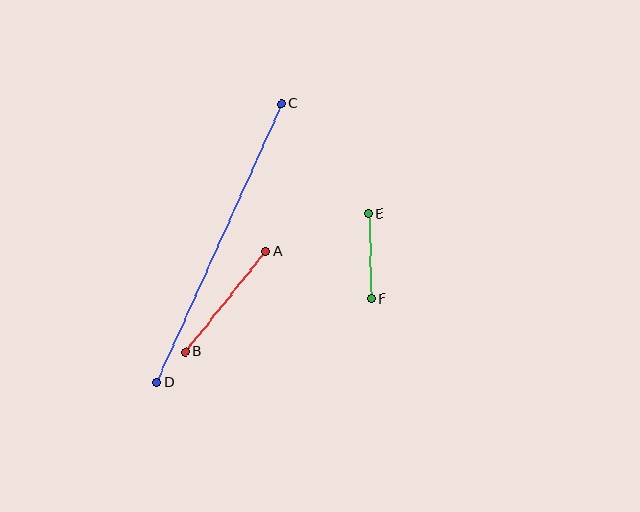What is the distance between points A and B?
The distance is approximately 128 pixels.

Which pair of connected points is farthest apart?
Points C and D are farthest apart.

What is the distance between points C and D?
The distance is approximately 305 pixels.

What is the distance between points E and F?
The distance is approximately 85 pixels.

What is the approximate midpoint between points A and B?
The midpoint is at approximately (225, 302) pixels.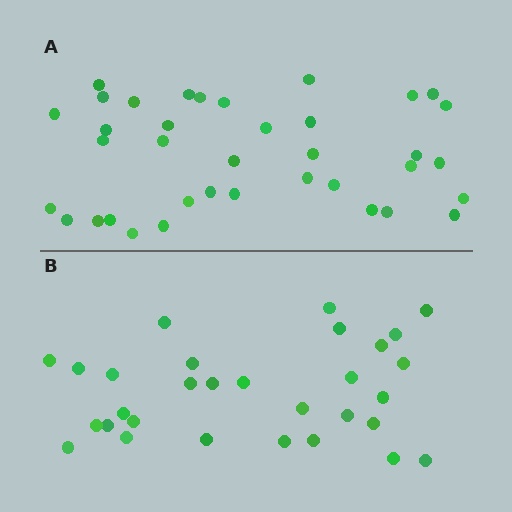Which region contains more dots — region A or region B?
Region A (the top region) has more dots.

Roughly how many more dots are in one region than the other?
Region A has roughly 8 or so more dots than region B.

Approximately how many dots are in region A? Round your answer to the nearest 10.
About 40 dots. (The exact count is 37, which rounds to 40.)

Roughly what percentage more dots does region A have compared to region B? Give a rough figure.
About 25% more.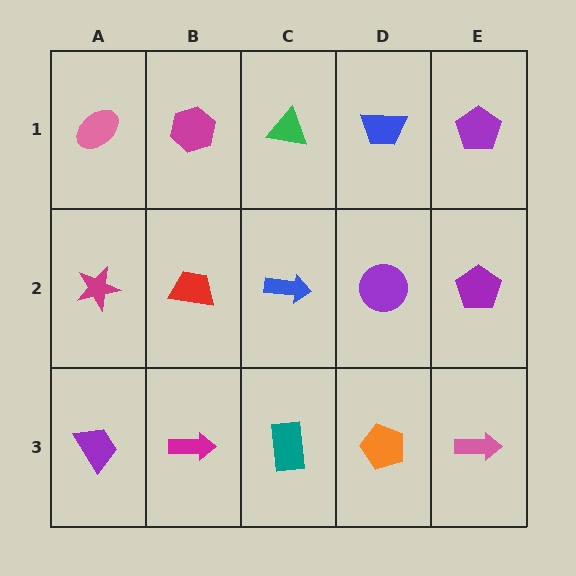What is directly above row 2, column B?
A magenta hexagon.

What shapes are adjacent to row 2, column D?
A blue trapezoid (row 1, column D), an orange pentagon (row 3, column D), a blue arrow (row 2, column C), a purple pentagon (row 2, column E).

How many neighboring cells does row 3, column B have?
3.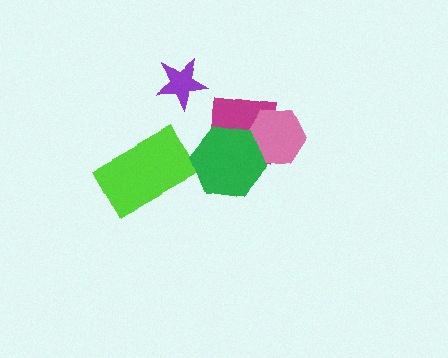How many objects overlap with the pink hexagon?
2 objects overlap with the pink hexagon.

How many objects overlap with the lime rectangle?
0 objects overlap with the lime rectangle.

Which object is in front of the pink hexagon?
The green hexagon is in front of the pink hexagon.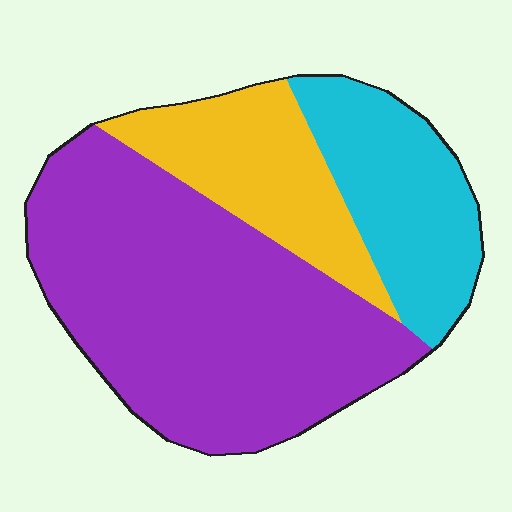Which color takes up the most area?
Purple, at roughly 55%.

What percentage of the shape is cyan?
Cyan covers roughly 20% of the shape.